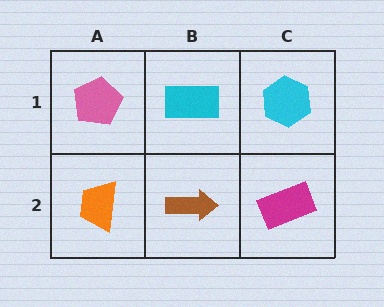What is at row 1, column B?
A cyan rectangle.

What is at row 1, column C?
A cyan hexagon.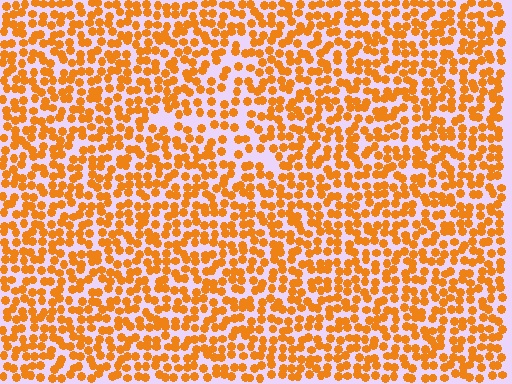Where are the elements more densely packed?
The elements are more densely packed outside the triangle boundary.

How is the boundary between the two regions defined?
The boundary is defined by a change in element density (approximately 1.6x ratio). All elements are the same color, size, and shape.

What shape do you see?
I see a triangle.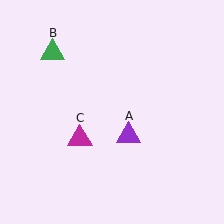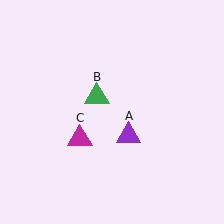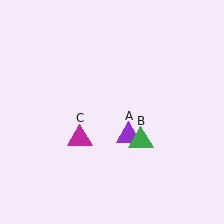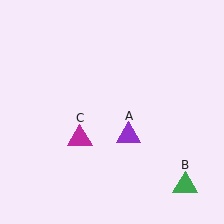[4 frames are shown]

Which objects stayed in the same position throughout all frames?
Purple triangle (object A) and magenta triangle (object C) remained stationary.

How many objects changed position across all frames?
1 object changed position: green triangle (object B).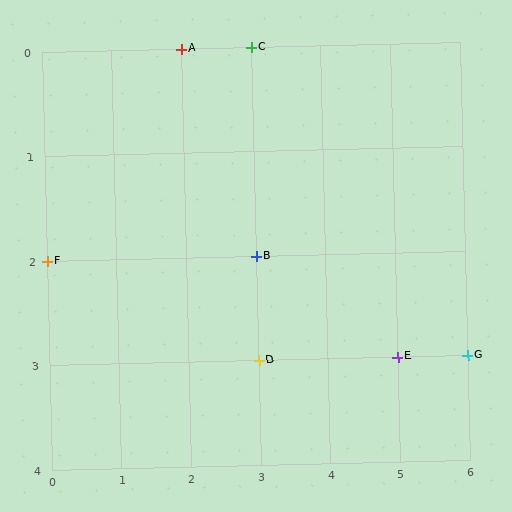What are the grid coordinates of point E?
Point E is at grid coordinates (5, 3).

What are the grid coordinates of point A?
Point A is at grid coordinates (2, 0).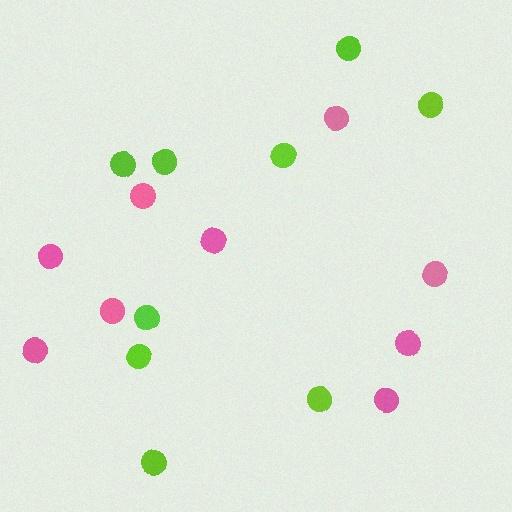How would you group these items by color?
There are 2 groups: one group of pink circles (9) and one group of lime circles (9).